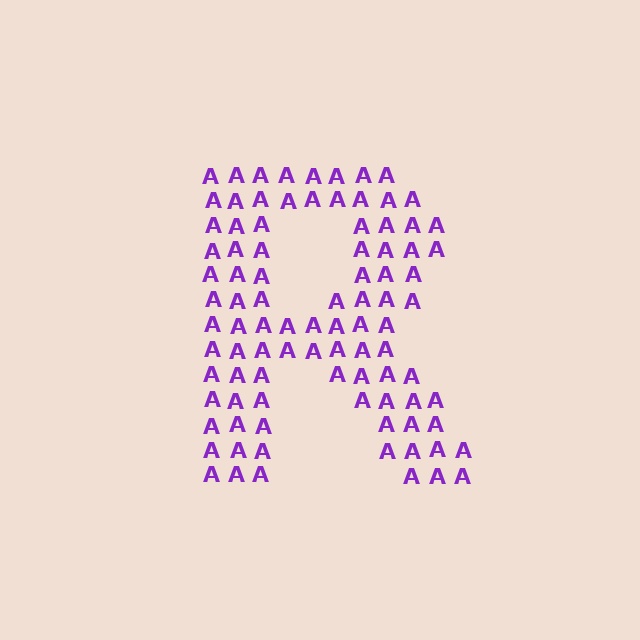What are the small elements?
The small elements are letter A's.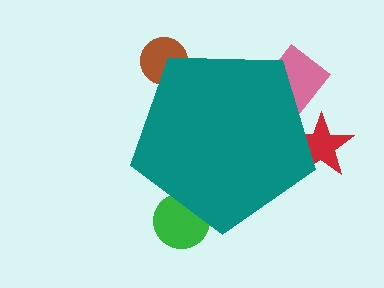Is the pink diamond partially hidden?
Yes, the pink diamond is partially hidden behind the teal pentagon.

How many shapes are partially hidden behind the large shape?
4 shapes are partially hidden.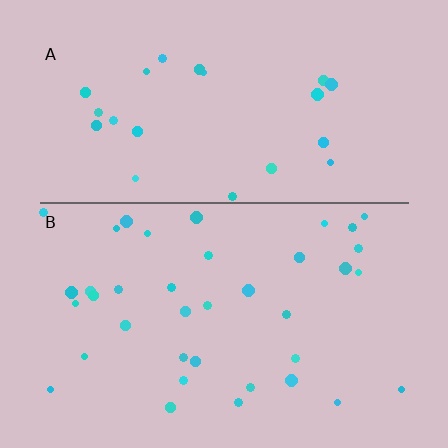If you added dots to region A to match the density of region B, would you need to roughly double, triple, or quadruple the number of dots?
Approximately double.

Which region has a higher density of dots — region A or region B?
B (the bottom).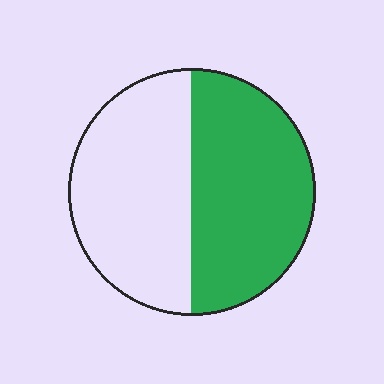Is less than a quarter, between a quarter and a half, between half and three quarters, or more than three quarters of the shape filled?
Between half and three quarters.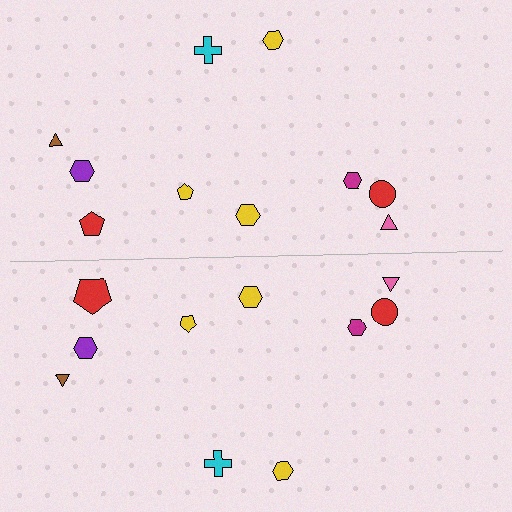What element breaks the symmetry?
The red pentagon on the bottom side has a different size than its mirror counterpart.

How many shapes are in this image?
There are 20 shapes in this image.